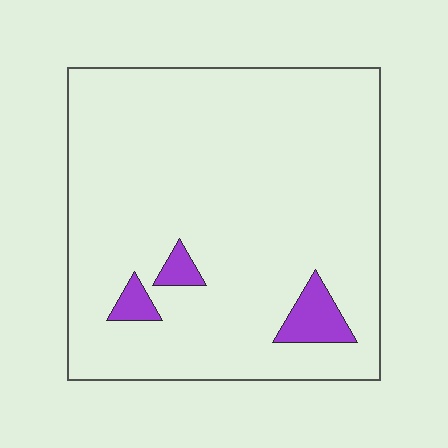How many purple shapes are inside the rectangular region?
3.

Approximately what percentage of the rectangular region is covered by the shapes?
Approximately 5%.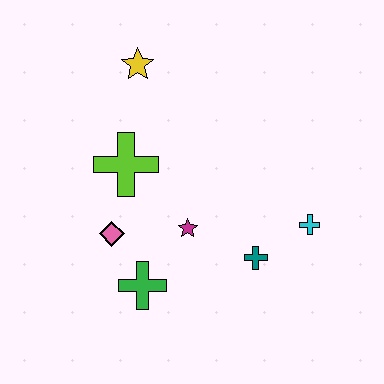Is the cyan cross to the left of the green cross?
No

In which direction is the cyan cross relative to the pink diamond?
The cyan cross is to the right of the pink diamond.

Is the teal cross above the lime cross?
No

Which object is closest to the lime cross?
The pink diamond is closest to the lime cross.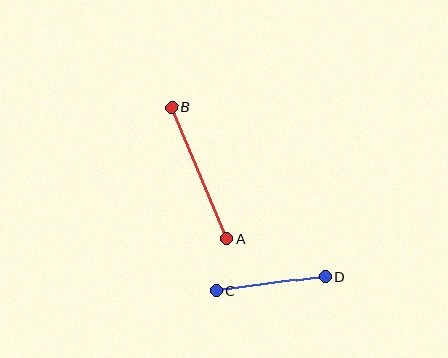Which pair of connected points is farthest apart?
Points A and B are farthest apart.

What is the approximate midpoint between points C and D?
The midpoint is at approximately (271, 284) pixels.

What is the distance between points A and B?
The distance is approximately 143 pixels.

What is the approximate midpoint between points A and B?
The midpoint is at approximately (199, 173) pixels.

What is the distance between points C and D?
The distance is approximately 110 pixels.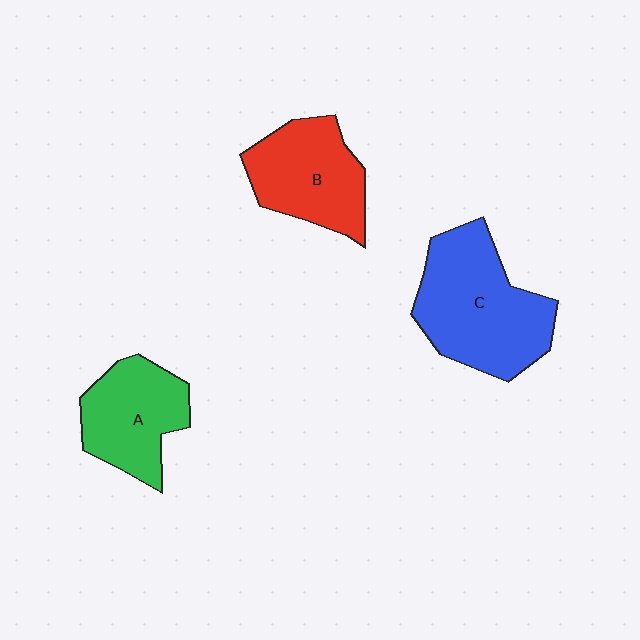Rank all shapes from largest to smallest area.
From largest to smallest: C (blue), B (red), A (green).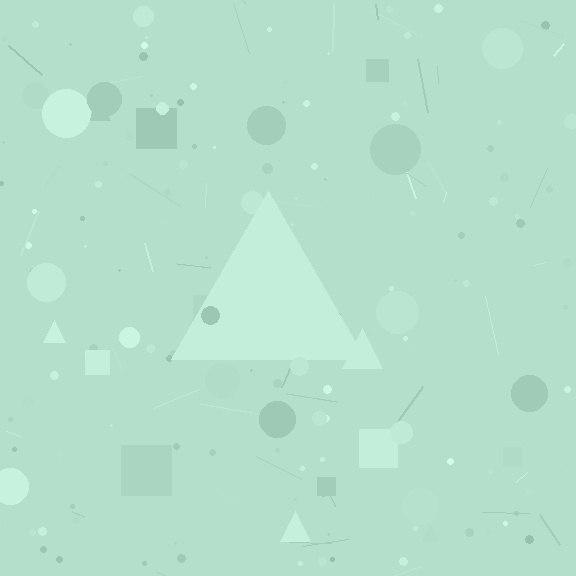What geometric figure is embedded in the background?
A triangle is embedded in the background.